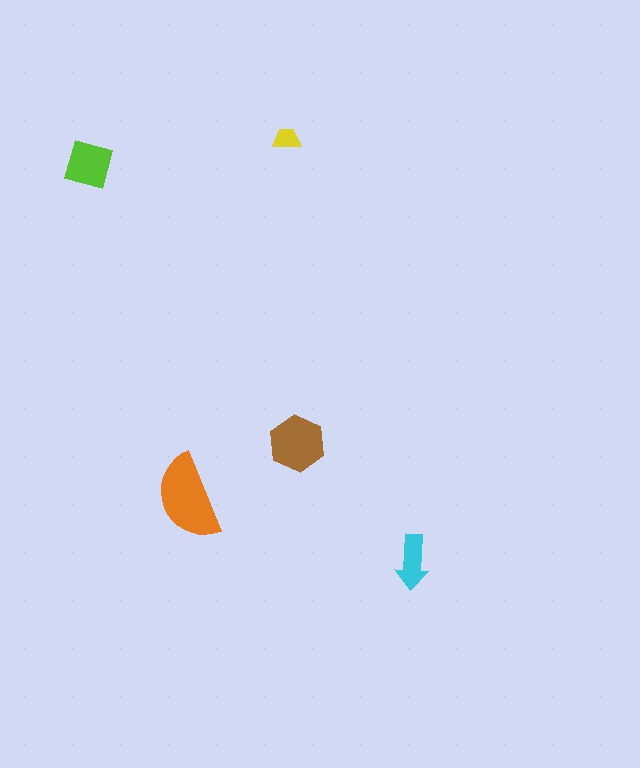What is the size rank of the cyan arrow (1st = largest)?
4th.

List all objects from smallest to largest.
The yellow trapezoid, the cyan arrow, the lime diamond, the brown hexagon, the orange semicircle.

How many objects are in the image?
There are 5 objects in the image.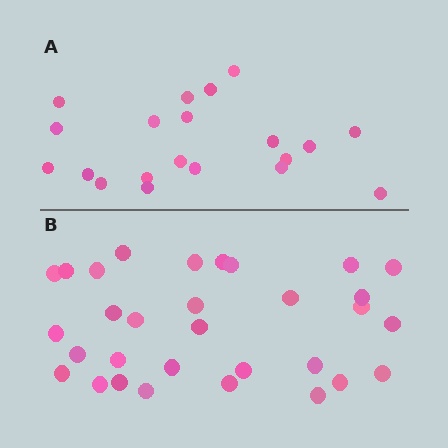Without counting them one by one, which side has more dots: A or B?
Region B (the bottom region) has more dots.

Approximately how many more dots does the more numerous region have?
Region B has roughly 12 or so more dots than region A.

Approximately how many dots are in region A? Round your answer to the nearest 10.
About 20 dots.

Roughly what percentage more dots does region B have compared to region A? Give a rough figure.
About 55% more.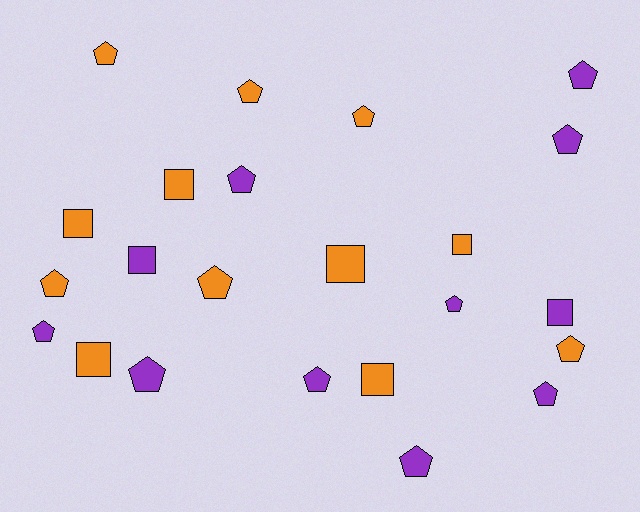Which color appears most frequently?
Orange, with 12 objects.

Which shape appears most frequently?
Pentagon, with 15 objects.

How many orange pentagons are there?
There are 6 orange pentagons.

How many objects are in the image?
There are 23 objects.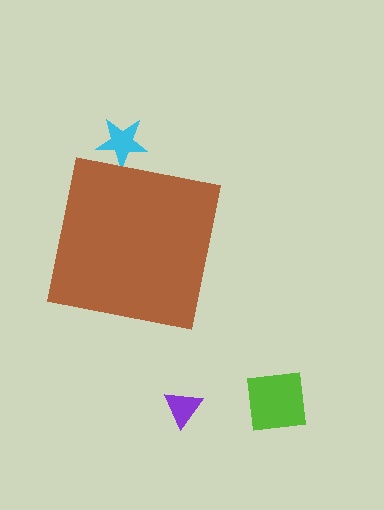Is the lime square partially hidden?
No, the lime square is fully visible.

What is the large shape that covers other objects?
A brown square.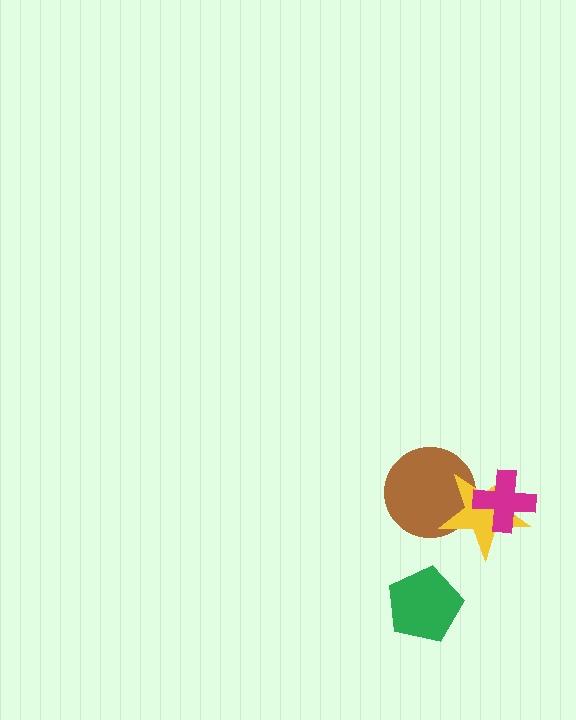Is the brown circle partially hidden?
Yes, it is partially covered by another shape.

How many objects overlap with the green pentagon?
0 objects overlap with the green pentagon.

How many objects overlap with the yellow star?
2 objects overlap with the yellow star.